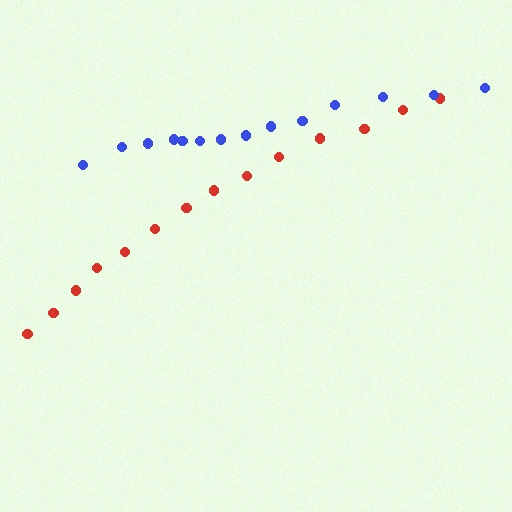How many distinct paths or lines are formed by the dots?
There are 2 distinct paths.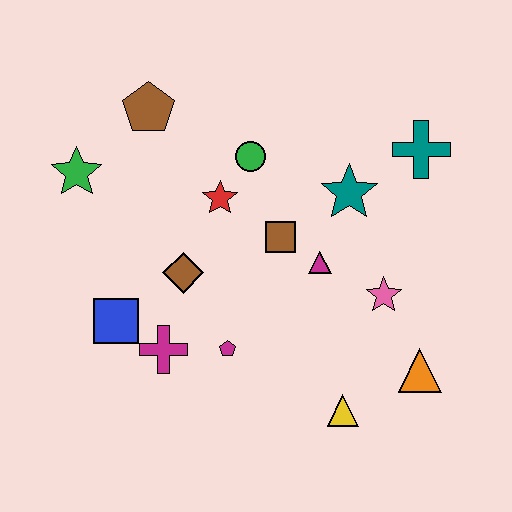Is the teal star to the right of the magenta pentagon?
Yes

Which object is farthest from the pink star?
The green star is farthest from the pink star.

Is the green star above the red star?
Yes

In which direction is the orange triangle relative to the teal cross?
The orange triangle is below the teal cross.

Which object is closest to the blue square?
The magenta cross is closest to the blue square.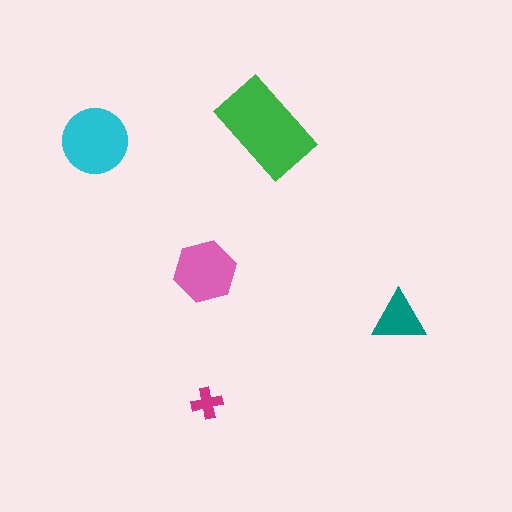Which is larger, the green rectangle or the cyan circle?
The green rectangle.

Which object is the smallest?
The magenta cross.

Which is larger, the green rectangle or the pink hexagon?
The green rectangle.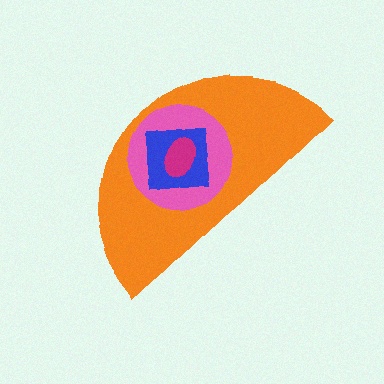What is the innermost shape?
The magenta ellipse.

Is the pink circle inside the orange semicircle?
Yes.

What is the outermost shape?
The orange semicircle.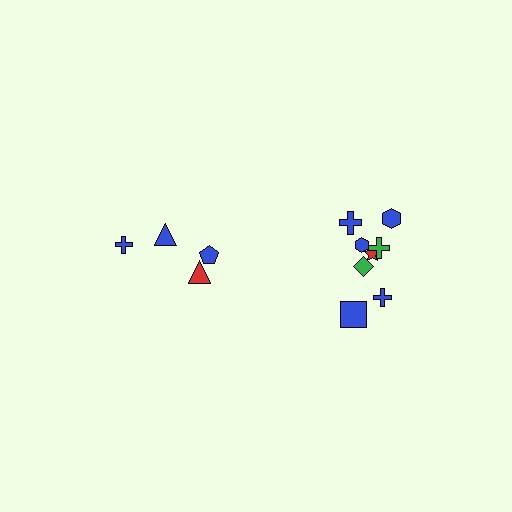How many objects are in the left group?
There are 4 objects.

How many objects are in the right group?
There are 8 objects.